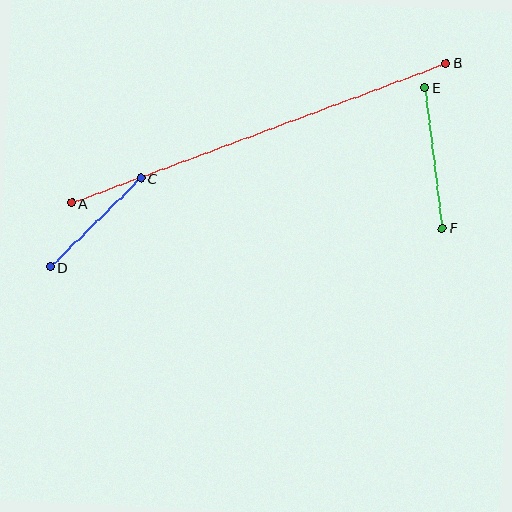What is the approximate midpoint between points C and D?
The midpoint is at approximately (96, 223) pixels.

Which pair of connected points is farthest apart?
Points A and B are farthest apart.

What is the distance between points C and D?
The distance is approximately 126 pixels.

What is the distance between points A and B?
The distance is approximately 400 pixels.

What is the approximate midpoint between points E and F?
The midpoint is at approximately (433, 158) pixels.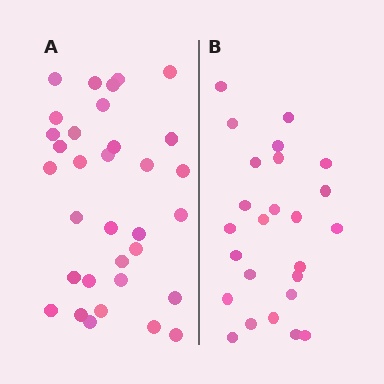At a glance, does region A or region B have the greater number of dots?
Region A (the left region) has more dots.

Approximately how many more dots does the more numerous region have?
Region A has roughly 8 or so more dots than region B.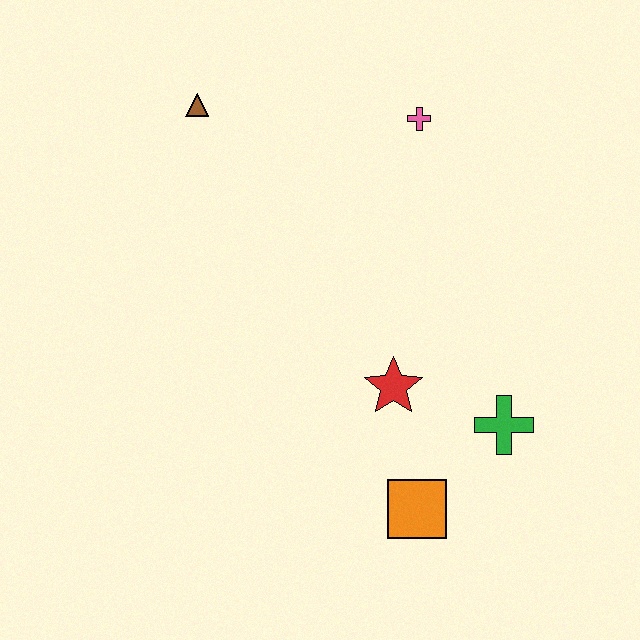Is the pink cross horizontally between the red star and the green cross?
Yes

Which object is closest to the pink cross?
The brown triangle is closest to the pink cross.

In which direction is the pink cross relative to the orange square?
The pink cross is above the orange square.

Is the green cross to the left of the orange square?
No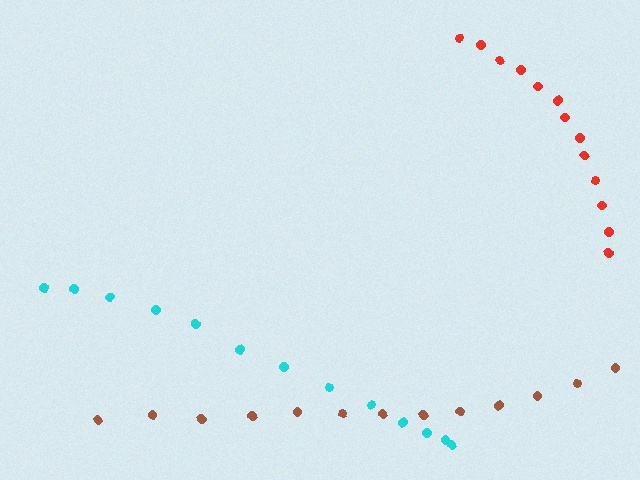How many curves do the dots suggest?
There are 3 distinct paths.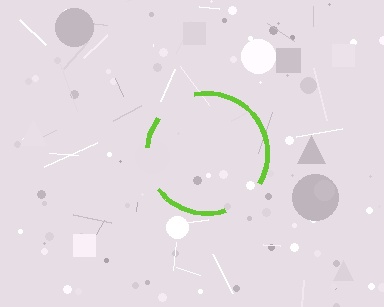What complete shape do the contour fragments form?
The contour fragments form a circle.